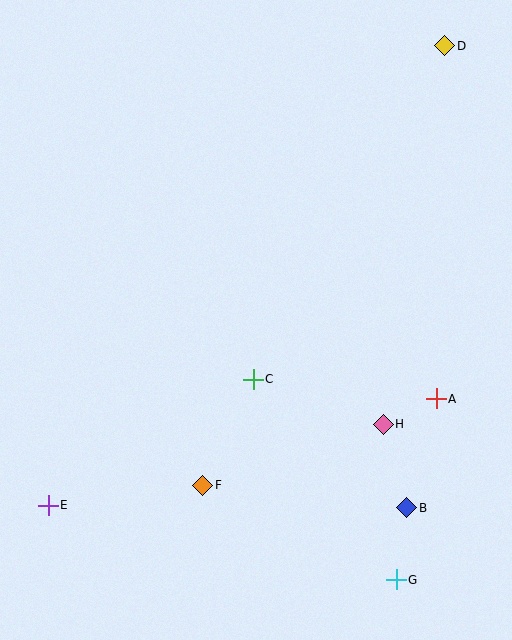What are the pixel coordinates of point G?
Point G is at (396, 580).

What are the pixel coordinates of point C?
Point C is at (253, 379).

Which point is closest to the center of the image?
Point C at (253, 379) is closest to the center.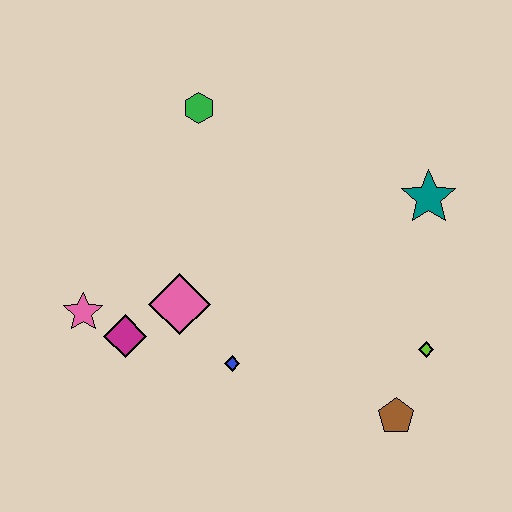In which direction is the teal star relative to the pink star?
The teal star is to the right of the pink star.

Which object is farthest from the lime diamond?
The pink star is farthest from the lime diamond.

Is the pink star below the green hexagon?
Yes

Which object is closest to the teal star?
The lime diamond is closest to the teal star.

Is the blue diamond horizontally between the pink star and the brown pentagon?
Yes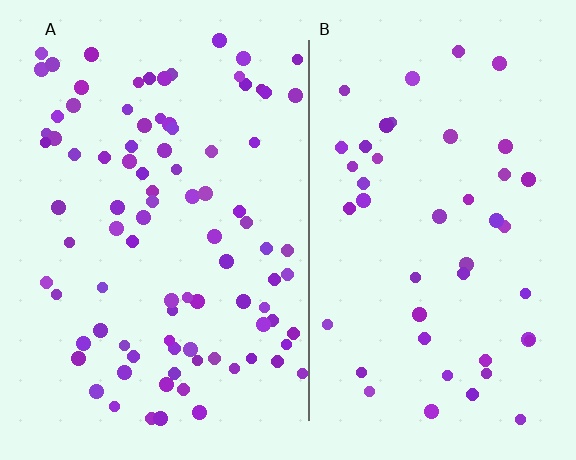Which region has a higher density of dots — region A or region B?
A (the left).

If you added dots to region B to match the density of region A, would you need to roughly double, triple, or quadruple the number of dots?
Approximately double.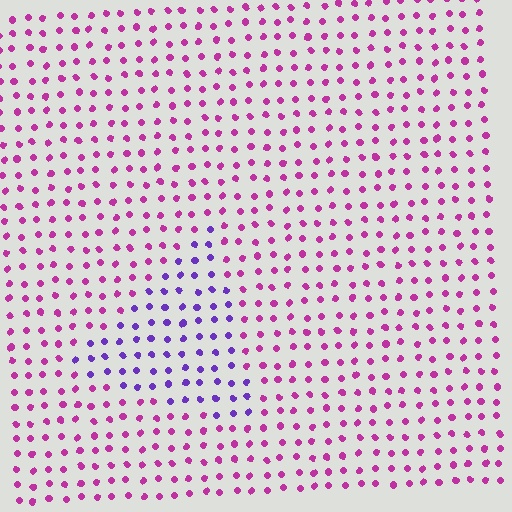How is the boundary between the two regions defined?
The boundary is defined purely by a slight shift in hue (about 48 degrees). Spacing, size, and orientation are identical on both sides.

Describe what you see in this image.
The image is filled with small magenta elements in a uniform arrangement. A triangle-shaped region is visible where the elements are tinted to a slightly different hue, forming a subtle color boundary.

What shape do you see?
I see a triangle.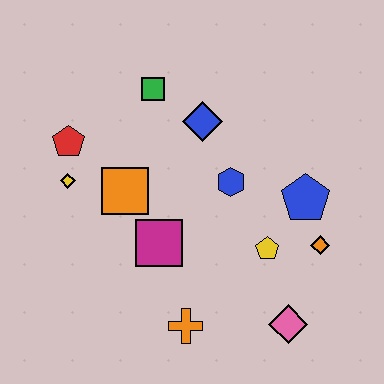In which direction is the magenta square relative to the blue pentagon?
The magenta square is to the left of the blue pentagon.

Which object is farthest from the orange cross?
The green square is farthest from the orange cross.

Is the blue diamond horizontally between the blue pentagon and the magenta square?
Yes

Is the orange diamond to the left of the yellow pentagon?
No